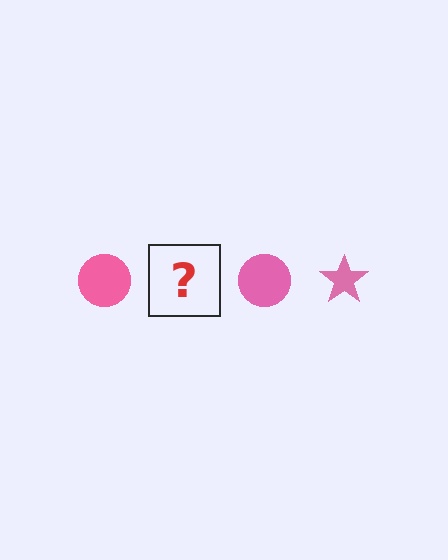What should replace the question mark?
The question mark should be replaced with a pink star.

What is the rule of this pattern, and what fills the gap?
The rule is that the pattern cycles through circle, star shapes in pink. The gap should be filled with a pink star.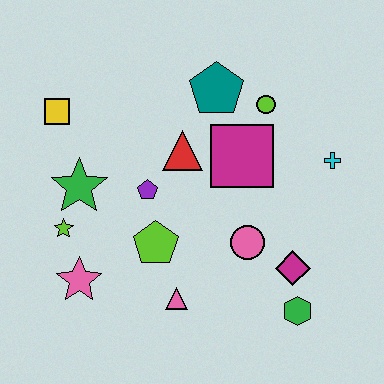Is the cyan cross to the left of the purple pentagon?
No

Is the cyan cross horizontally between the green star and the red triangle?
No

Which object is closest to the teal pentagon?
The lime circle is closest to the teal pentagon.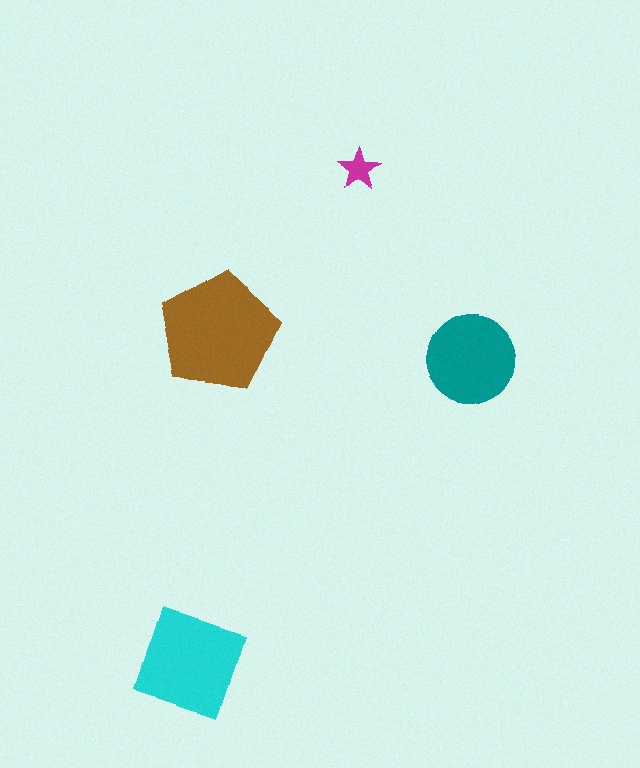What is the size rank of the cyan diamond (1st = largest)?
2nd.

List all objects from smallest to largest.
The magenta star, the teal circle, the cyan diamond, the brown pentagon.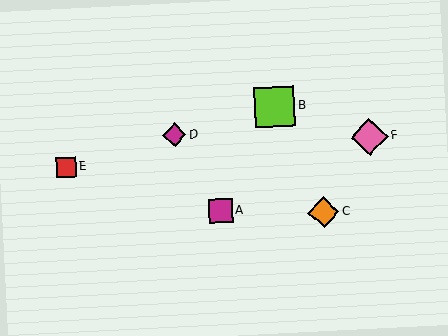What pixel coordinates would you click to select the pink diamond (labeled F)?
Click at (369, 137) to select the pink diamond F.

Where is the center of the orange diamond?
The center of the orange diamond is at (323, 212).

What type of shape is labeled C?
Shape C is an orange diamond.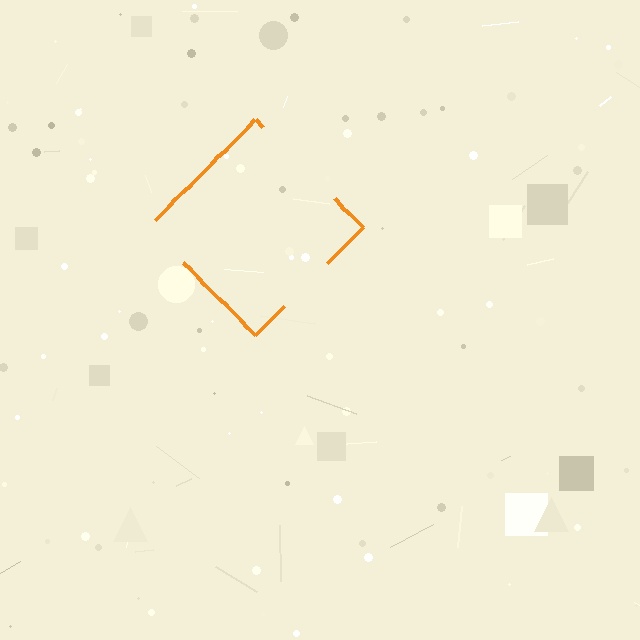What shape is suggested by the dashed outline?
The dashed outline suggests a diamond.